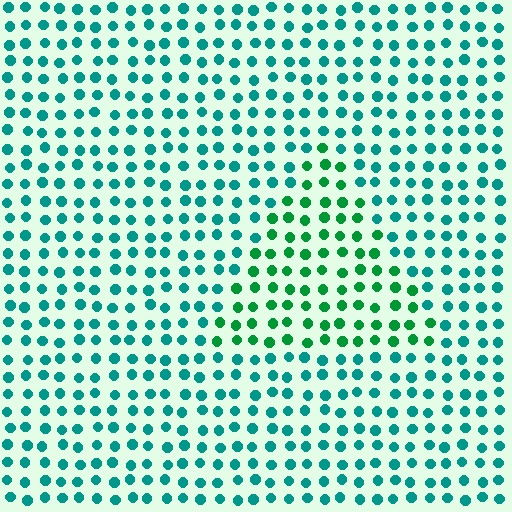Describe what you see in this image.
The image is filled with small teal elements in a uniform arrangement. A triangle-shaped region is visible where the elements are tinted to a slightly different hue, forming a subtle color boundary.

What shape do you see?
I see a triangle.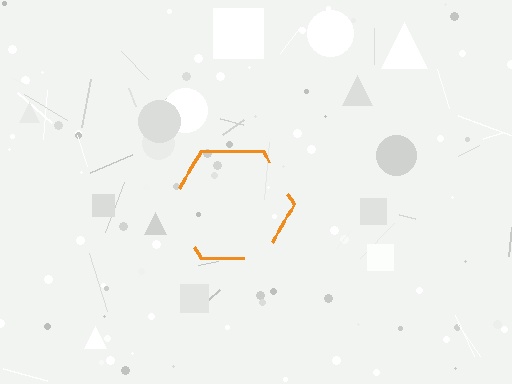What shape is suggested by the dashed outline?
The dashed outline suggests a hexagon.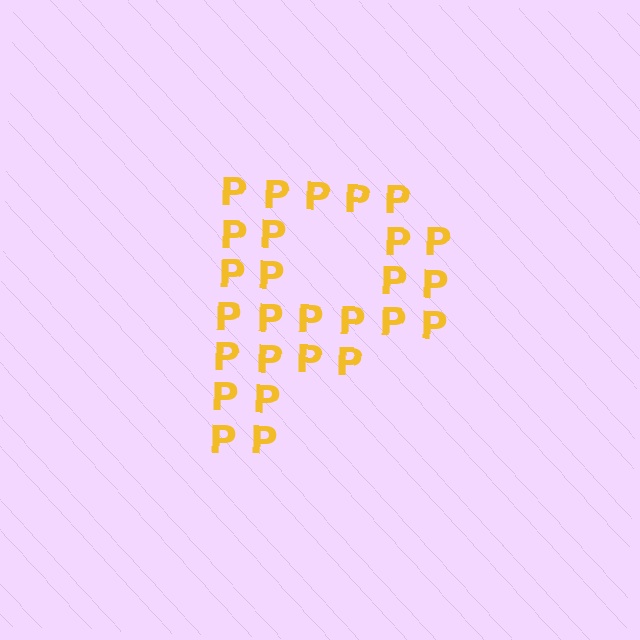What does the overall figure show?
The overall figure shows the letter P.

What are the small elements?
The small elements are letter P's.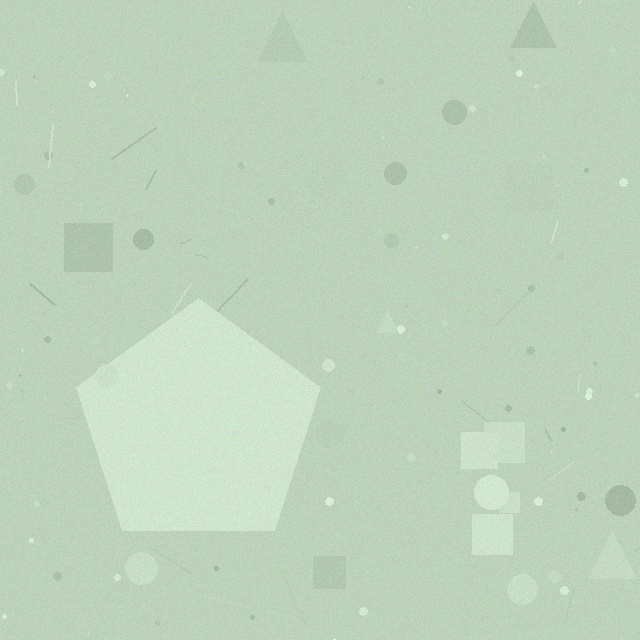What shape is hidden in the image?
A pentagon is hidden in the image.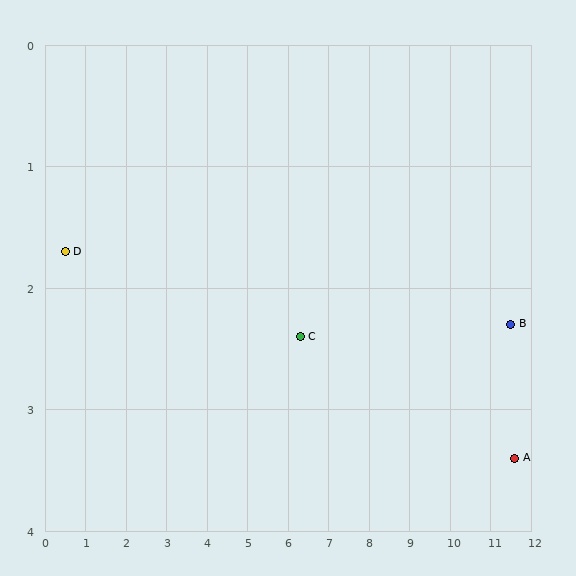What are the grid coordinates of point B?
Point B is at approximately (11.5, 2.3).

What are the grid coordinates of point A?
Point A is at approximately (11.6, 3.4).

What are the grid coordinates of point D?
Point D is at approximately (0.5, 1.7).